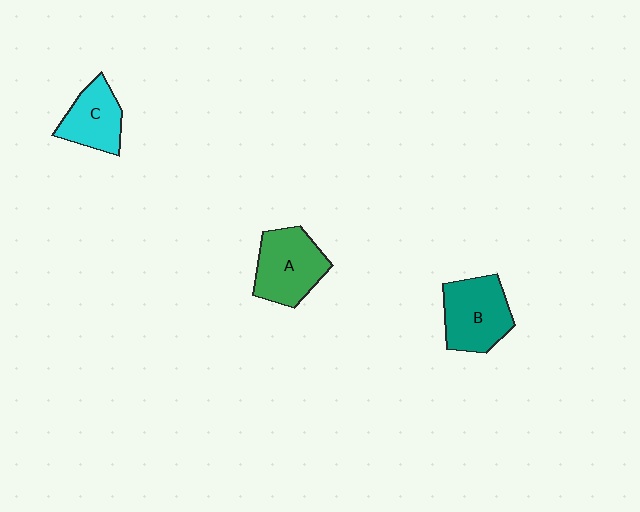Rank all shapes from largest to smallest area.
From largest to smallest: B (teal), A (green), C (cyan).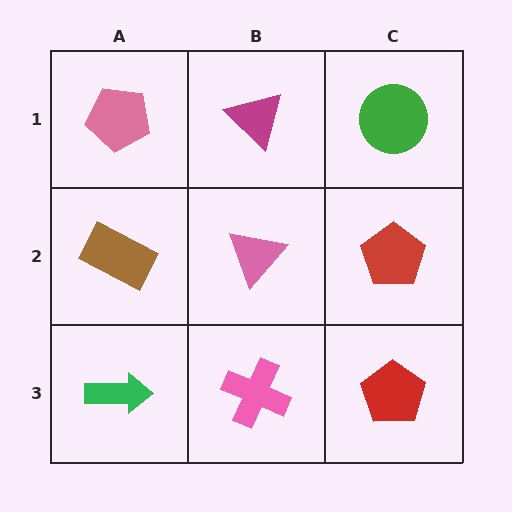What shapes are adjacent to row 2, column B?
A magenta triangle (row 1, column B), a pink cross (row 3, column B), a brown rectangle (row 2, column A), a red pentagon (row 2, column C).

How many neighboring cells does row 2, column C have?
3.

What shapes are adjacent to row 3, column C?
A red pentagon (row 2, column C), a pink cross (row 3, column B).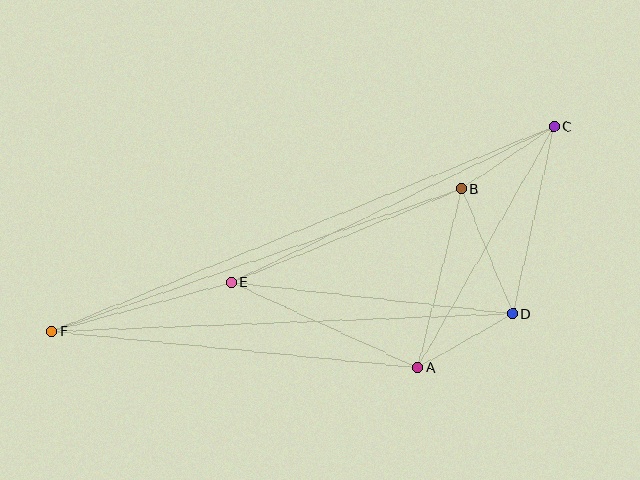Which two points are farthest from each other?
Points C and F are farthest from each other.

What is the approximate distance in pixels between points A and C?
The distance between A and C is approximately 277 pixels.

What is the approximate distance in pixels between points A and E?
The distance between A and E is approximately 205 pixels.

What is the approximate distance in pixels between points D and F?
The distance between D and F is approximately 462 pixels.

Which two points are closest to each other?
Points A and D are closest to each other.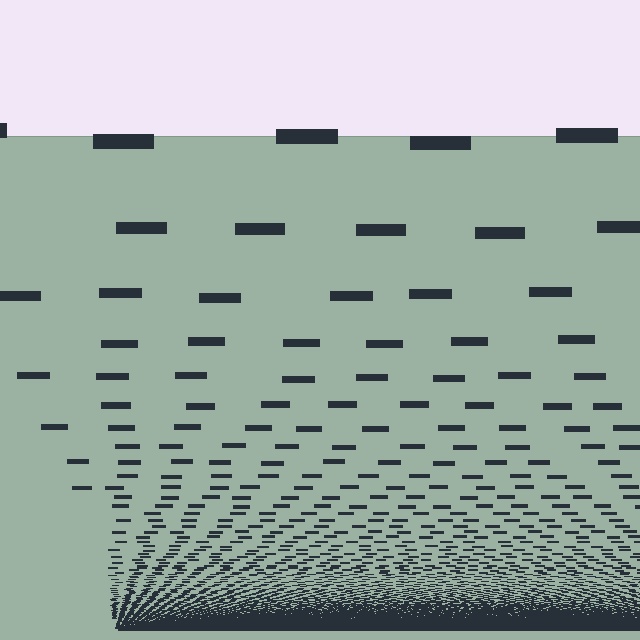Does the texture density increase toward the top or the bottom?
Density increases toward the bottom.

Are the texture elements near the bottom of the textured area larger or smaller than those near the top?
Smaller. The gradient is inverted — elements near the bottom are smaller and denser.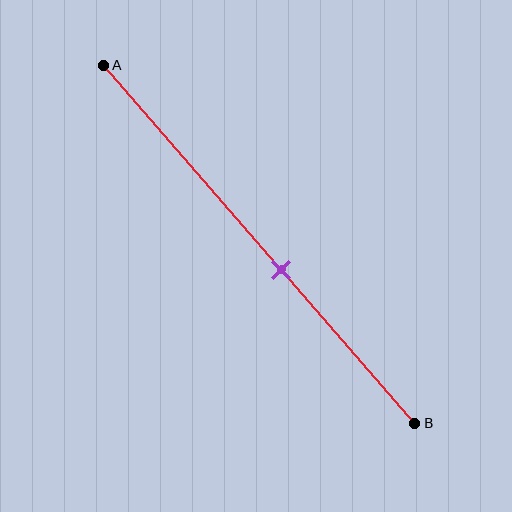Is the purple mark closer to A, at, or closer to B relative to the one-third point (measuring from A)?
The purple mark is closer to point B than the one-third point of segment AB.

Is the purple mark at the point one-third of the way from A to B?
No, the mark is at about 55% from A, not at the 33% one-third point.